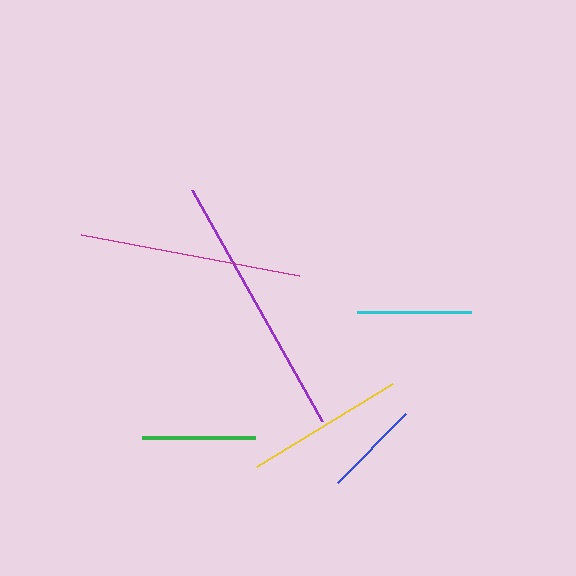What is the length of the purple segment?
The purple segment is approximately 265 pixels long.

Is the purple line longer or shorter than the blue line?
The purple line is longer than the blue line.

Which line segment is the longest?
The purple line is the longest at approximately 265 pixels.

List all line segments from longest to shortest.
From longest to shortest: purple, magenta, yellow, cyan, green, blue.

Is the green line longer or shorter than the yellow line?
The yellow line is longer than the green line.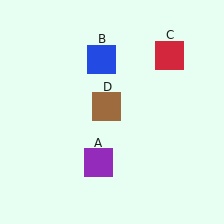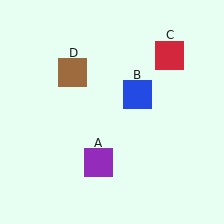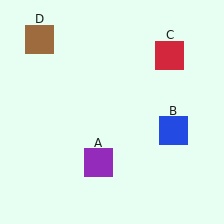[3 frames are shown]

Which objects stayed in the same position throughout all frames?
Purple square (object A) and red square (object C) remained stationary.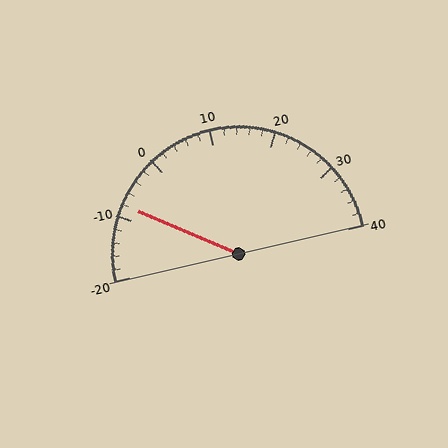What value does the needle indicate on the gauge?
The needle indicates approximately -8.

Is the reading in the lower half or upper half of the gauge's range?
The reading is in the lower half of the range (-20 to 40).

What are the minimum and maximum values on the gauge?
The gauge ranges from -20 to 40.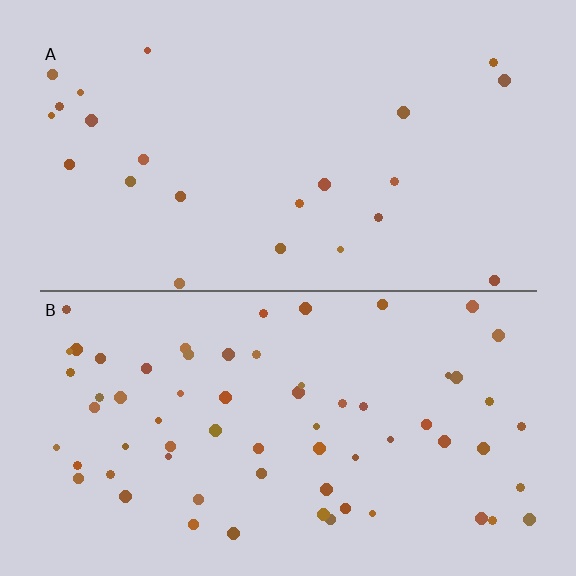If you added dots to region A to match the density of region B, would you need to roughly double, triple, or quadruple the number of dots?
Approximately triple.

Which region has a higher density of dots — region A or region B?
B (the bottom).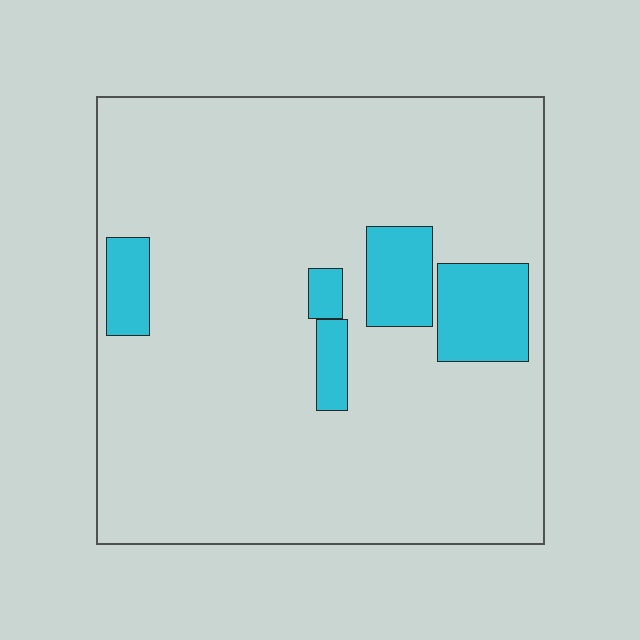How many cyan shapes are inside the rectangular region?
5.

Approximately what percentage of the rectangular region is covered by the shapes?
Approximately 10%.